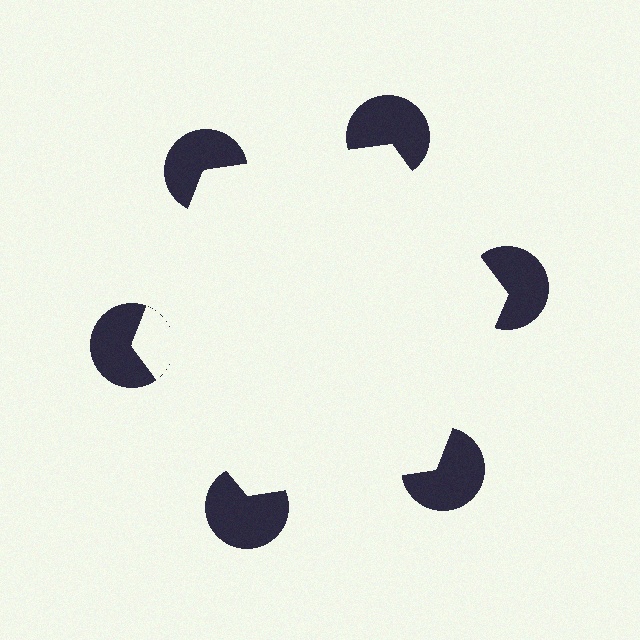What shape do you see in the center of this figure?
An illusory hexagon — its edges are inferred from the aligned wedge cuts in the pac-man discs, not physically drawn.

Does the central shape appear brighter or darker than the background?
It typically appears slightly brighter than the background, even though no actual brightness change is drawn.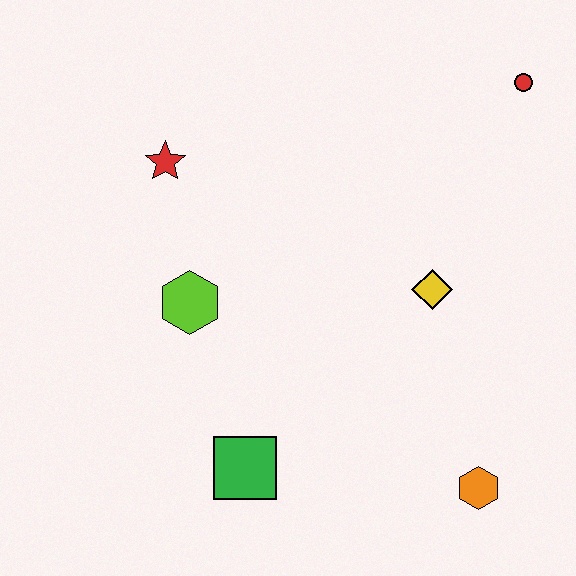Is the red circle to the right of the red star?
Yes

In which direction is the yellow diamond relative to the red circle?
The yellow diamond is below the red circle.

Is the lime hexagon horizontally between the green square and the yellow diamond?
No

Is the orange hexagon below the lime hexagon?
Yes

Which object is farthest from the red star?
The orange hexagon is farthest from the red star.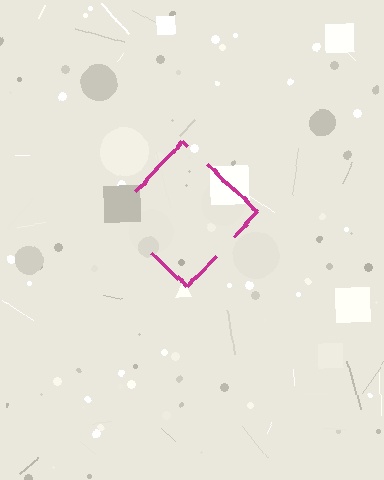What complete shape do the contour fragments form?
The contour fragments form a diamond.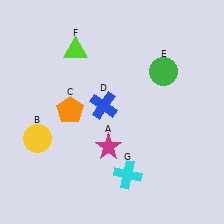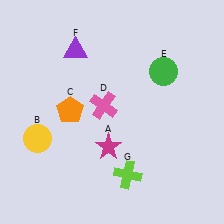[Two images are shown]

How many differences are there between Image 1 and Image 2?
There are 3 differences between the two images.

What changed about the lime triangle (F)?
In Image 1, F is lime. In Image 2, it changed to purple.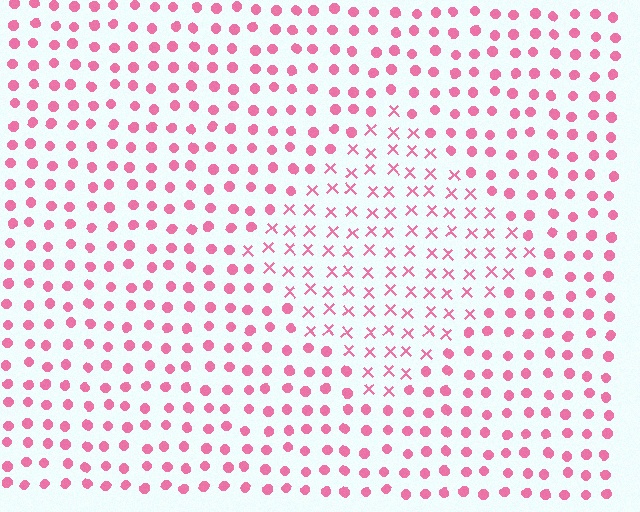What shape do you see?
I see a diamond.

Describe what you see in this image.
The image is filled with small pink elements arranged in a uniform grid. A diamond-shaped region contains X marks, while the surrounding area contains circles. The boundary is defined purely by the change in element shape.